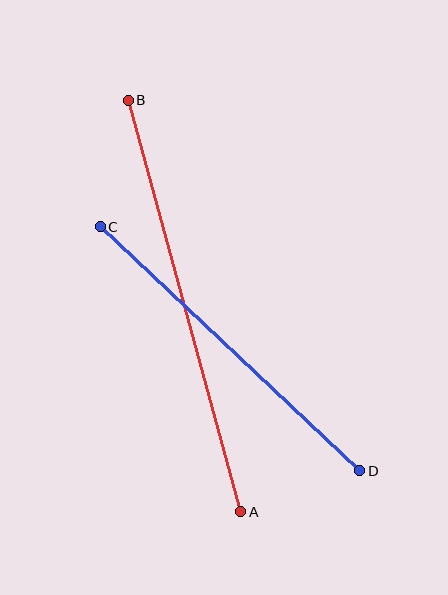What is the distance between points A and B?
The distance is approximately 426 pixels.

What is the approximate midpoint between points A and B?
The midpoint is at approximately (185, 306) pixels.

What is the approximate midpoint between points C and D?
The midpoint is at approximately (230, 349) pixels.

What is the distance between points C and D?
The distance is approximately 356 pixels.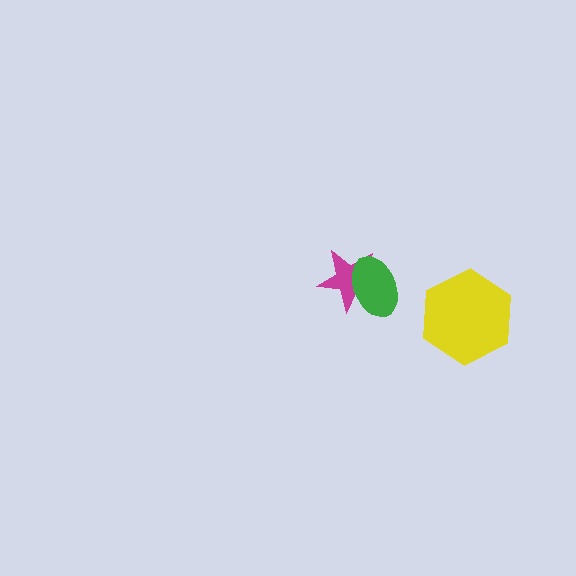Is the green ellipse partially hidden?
No, no other shape covers it.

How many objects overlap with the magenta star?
1 object overlaps with the magenta star.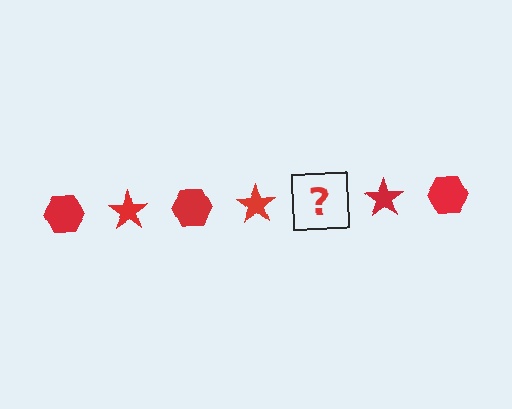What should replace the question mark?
The question mark should be replaced with a red hexagon.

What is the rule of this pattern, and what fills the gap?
The rule is that the pattern cycles through hexagon, star shapes in red. The gap should be filled with a red hexagon.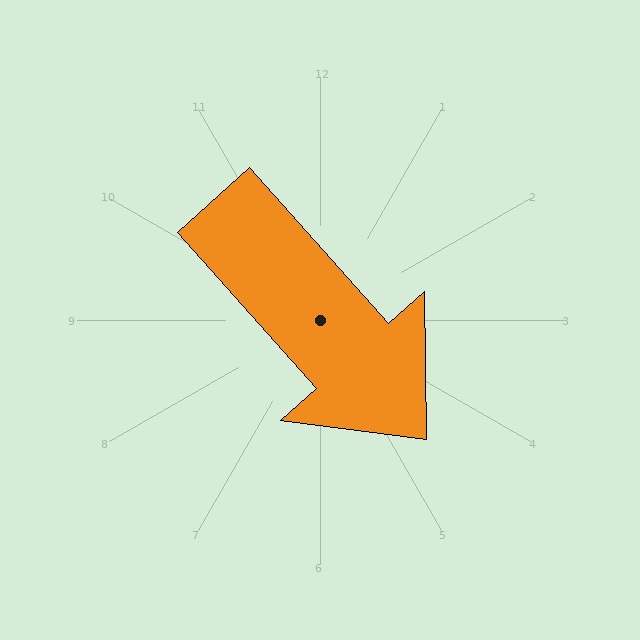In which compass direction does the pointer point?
Southeast.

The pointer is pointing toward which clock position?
Roughly 5 o'clock.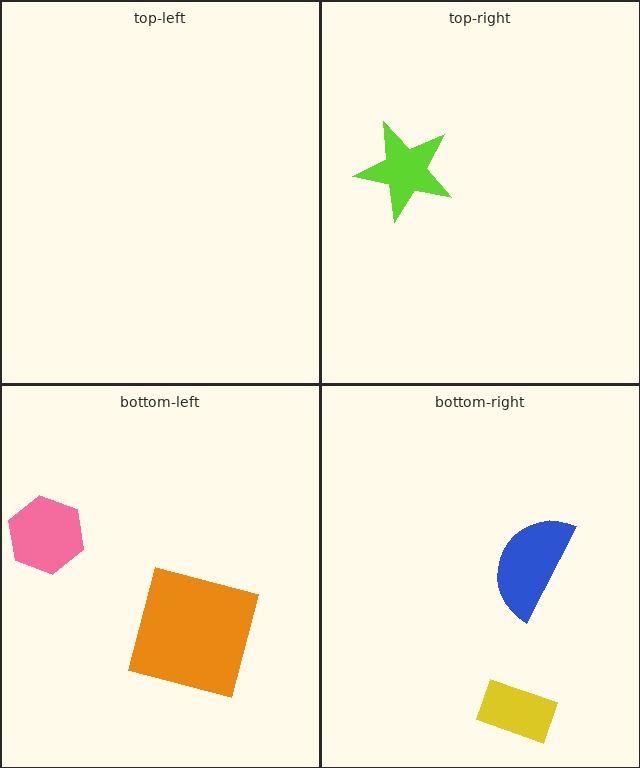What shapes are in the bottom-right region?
The blue semicircle, the yellow rectangle.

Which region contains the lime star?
The top-right region.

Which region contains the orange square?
The bottom-left region.